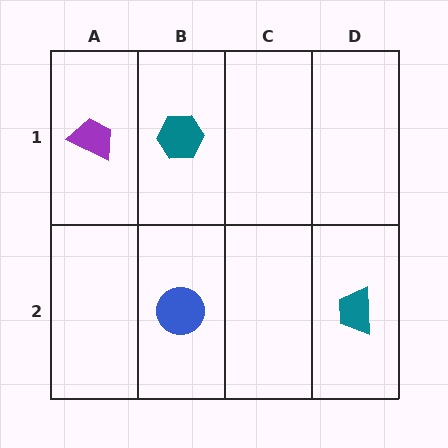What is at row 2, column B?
A blue circle.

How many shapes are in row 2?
2 shapes.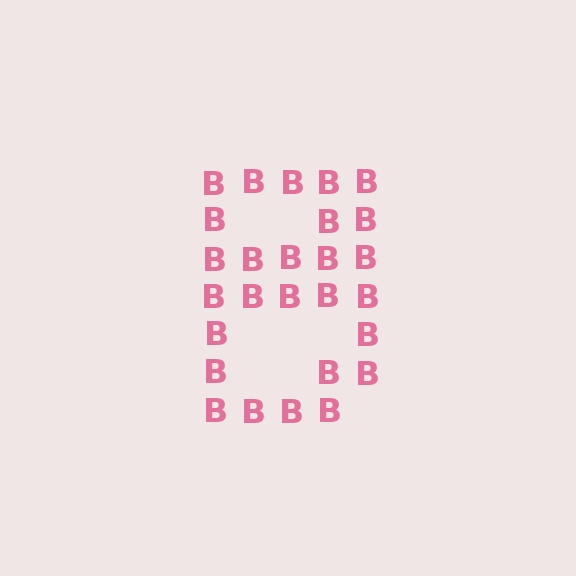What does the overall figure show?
The overall figure shows the letter B.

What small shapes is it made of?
It is made of small letter B's.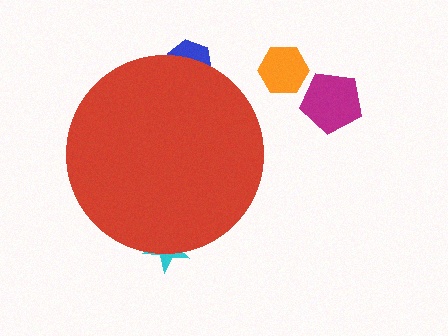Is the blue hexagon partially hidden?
Yes, the blue hexagon is partially hidden behind the red circle.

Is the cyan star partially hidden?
Yes, the cyan star is partially hidden behind the red circle.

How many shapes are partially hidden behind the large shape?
2 shapes are partially hidden.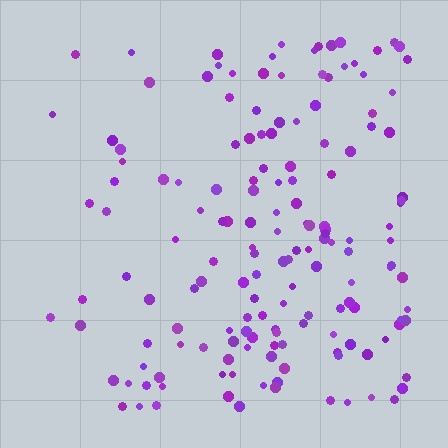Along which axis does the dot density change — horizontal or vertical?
Horizontal.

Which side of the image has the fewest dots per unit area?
The left.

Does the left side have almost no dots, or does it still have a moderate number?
Still a moderate number, just noticeably fewer than the right.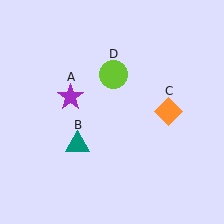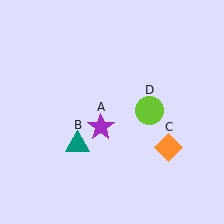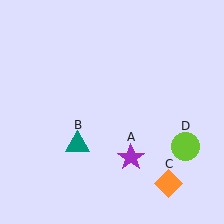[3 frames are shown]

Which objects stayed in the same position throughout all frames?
Teal triangle (object B) remained stationary.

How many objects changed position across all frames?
3 objects changed position: purple star (object A), orange diamond (object C), lime circle (object D).